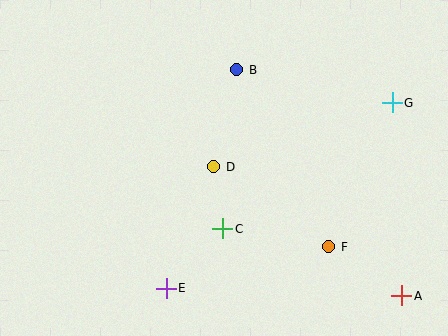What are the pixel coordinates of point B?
Point B is at (237, 70).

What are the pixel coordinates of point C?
Point C is at (223, 229).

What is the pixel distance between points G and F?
The distance between G and F is 158 pixels.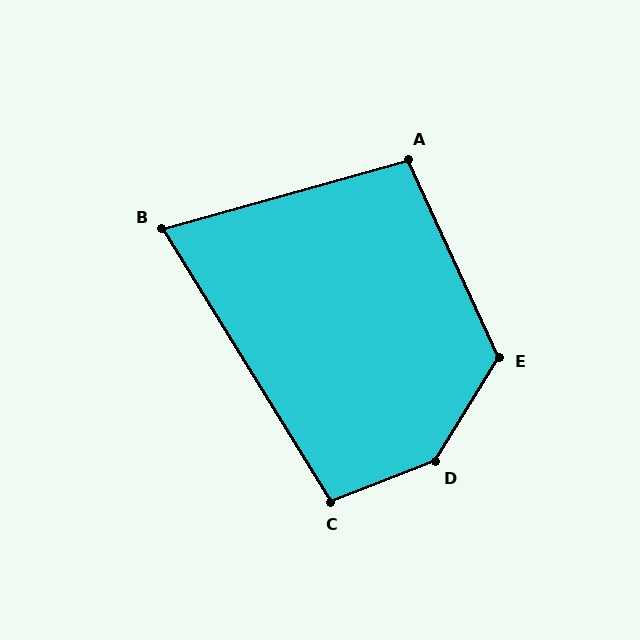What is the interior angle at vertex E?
Approximately 124 degrees (obtuse).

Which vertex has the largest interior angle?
D, at approximately 143 degrees.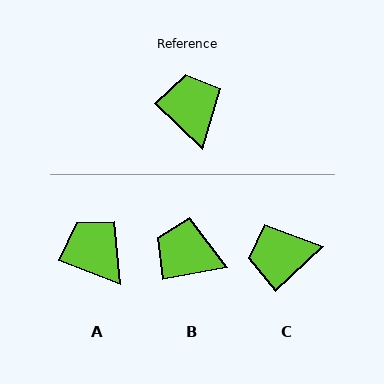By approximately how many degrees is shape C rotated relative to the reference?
Approximately 86 degrees counter-clockwise.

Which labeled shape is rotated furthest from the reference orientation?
C, about 86 degrees away.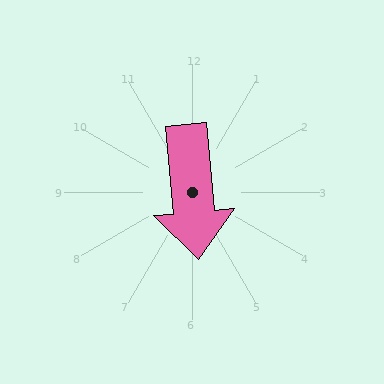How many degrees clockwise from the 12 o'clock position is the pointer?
Approximately 175 degrees.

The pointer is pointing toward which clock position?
Roughly 6 o'clock.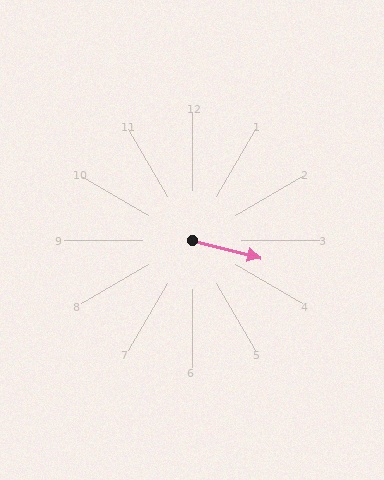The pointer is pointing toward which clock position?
Roughly 3 o'clock.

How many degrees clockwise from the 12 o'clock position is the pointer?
Approximately 104 degrees.